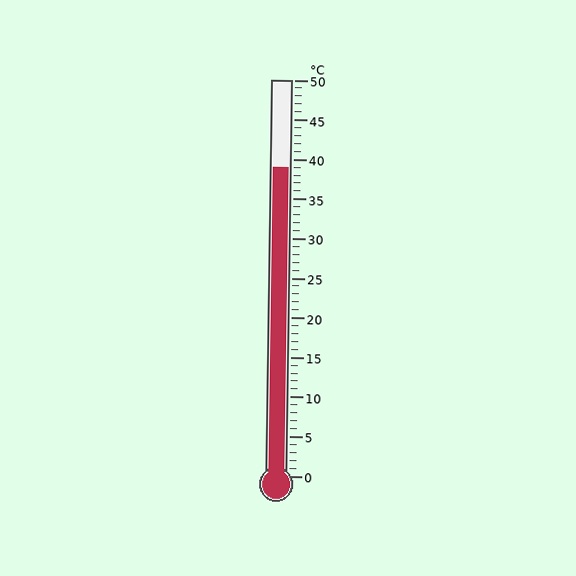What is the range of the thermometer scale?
The thermometer scale ranges from 0°C to 50°C.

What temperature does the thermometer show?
The thermometer shows approximately 39°C.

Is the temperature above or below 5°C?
The temperature is above 5°C.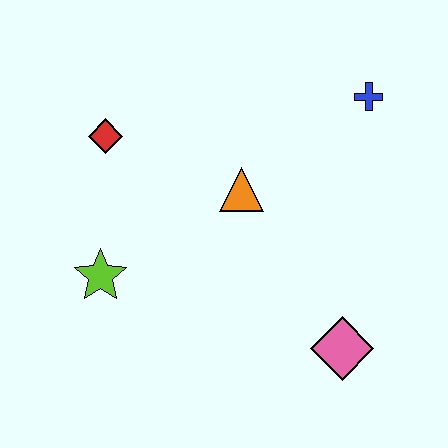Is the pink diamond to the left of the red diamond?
No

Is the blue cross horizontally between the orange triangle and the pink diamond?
No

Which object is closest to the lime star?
The red diamond is closest to the lime star.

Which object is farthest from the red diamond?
The pink diamond is farthest from the red diamond.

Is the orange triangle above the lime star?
Yes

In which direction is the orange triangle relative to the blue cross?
The orange triangle is to the left of the blue cross.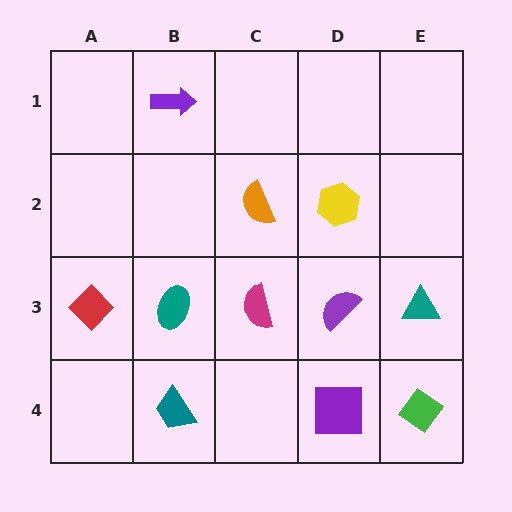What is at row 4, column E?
A green diamond.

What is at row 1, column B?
A purple arrow.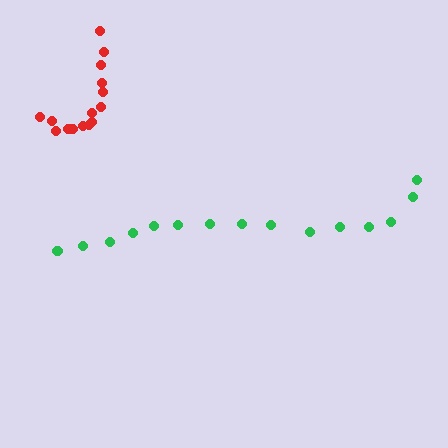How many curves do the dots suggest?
There are 2 distinct paths.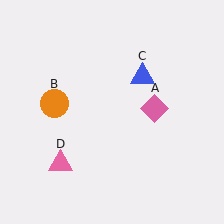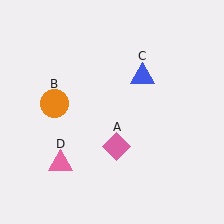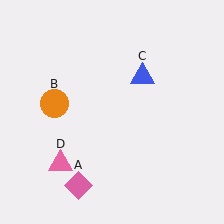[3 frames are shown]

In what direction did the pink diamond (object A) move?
The pink diamond (object A) moved down and to the left.